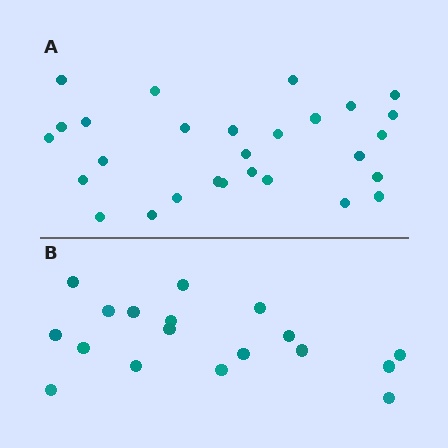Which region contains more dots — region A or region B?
Region A (the top region) has more dots.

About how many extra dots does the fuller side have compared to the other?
Region A has roughly 10 or so more dots than region B.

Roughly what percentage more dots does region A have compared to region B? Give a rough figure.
About 55% more.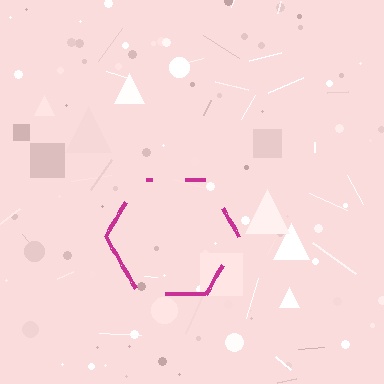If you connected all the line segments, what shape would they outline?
They would outline a hexagon.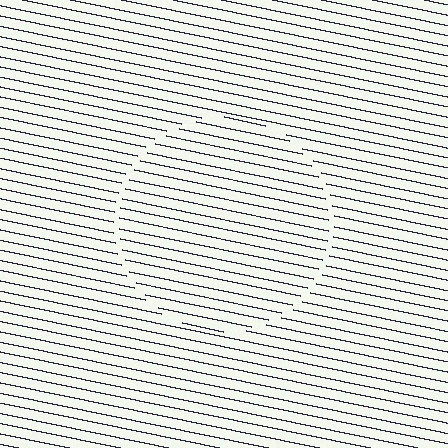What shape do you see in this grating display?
An illusory circle. The interior of the shape contains the same grating, shifted by half a period — the contour is defined by the phase discontinuity where line-ends from the inner and outer gratings abut.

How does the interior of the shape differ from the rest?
The interior of the shape contains the same grating, shifted by half a period — the contour is defined by the phase discontinuity where line-ends from the inner and outer gratings abut.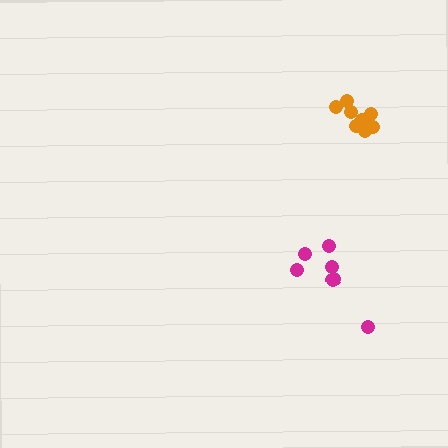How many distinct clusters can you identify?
There are 2 distinct clusters.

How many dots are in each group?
Group 1: 9 dots, Group 2: 7 dots (16 total).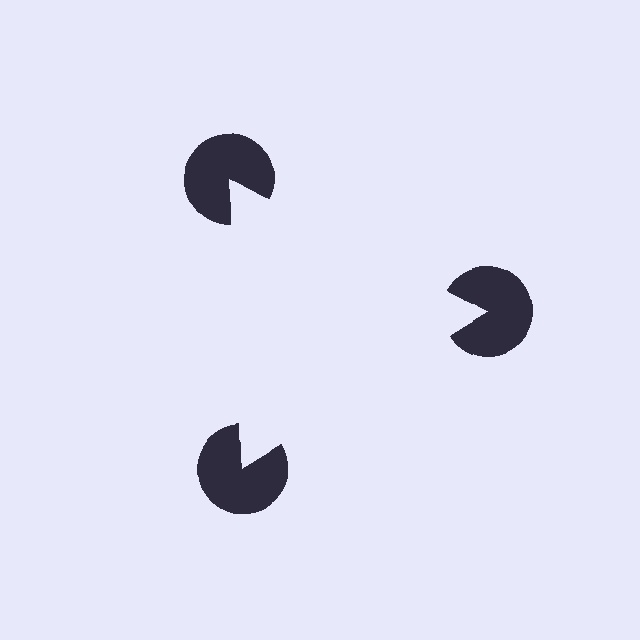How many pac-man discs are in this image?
There are 3 — one at each vertex of the illusory triangle.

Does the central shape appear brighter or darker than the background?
It typically appears slightly brighter than the background, even though no actual brightness change is drawn.